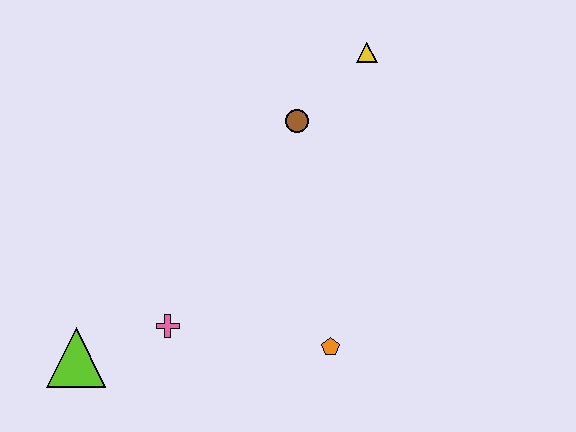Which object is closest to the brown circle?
The yellow triangle is closest to the brown circle.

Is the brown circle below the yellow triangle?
Yes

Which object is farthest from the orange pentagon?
The yellow triangle is farthest from the orange pentagon.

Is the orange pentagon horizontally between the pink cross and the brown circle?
No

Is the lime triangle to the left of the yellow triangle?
Yes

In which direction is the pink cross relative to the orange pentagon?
The pink cross is to the left of the orange pentagon.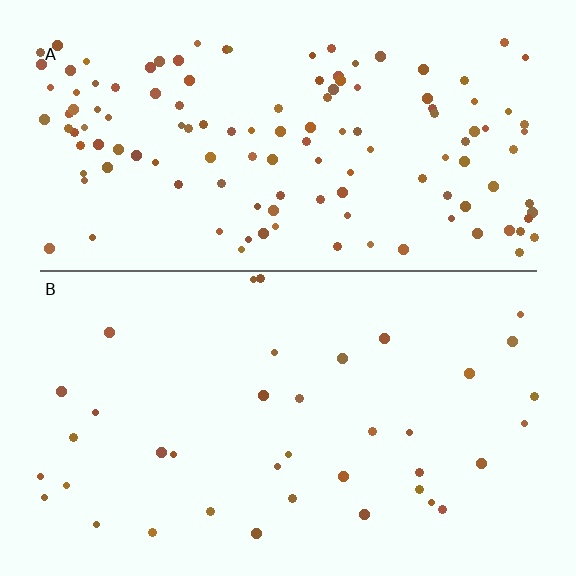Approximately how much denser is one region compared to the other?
Approximately 3.4× — region A over region B.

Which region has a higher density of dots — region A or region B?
A (the top).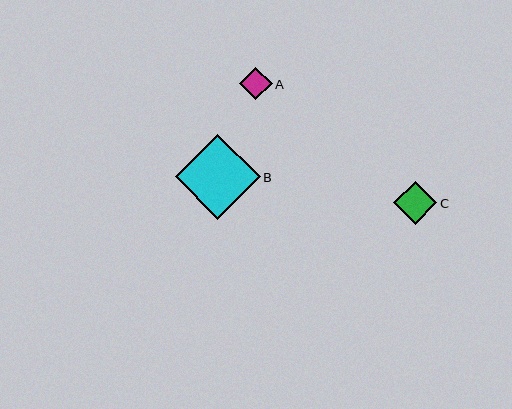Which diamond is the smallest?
Diamond A is the smallest with a size of approximately 32 pixels.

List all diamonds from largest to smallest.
From largest to smallest: B, C, A.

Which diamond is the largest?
Diamond B is the largest with a size of approximately 85 pixels.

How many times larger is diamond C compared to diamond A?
Diamond C is approximately 1.3 times the size of diamond A.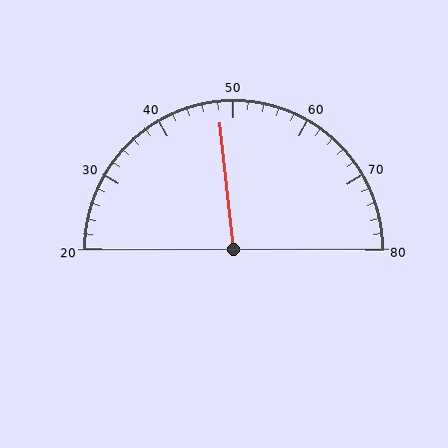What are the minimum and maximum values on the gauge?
The gauge ranges from 20 to 80.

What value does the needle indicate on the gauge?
The needle indicates approximately 48.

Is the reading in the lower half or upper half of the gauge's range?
The reading is in the lower half of the range (20 to 80).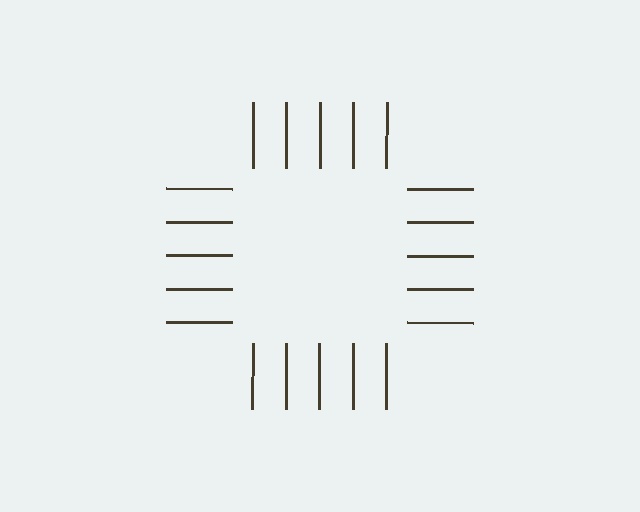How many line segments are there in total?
20 — 5 along each of the 4 edges.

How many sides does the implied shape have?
4 sides — the line-ends trace a square.